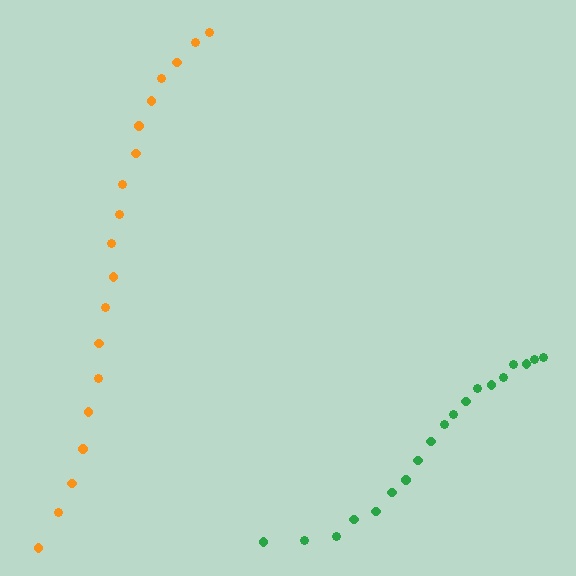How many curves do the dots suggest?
There are 2 distinct paths.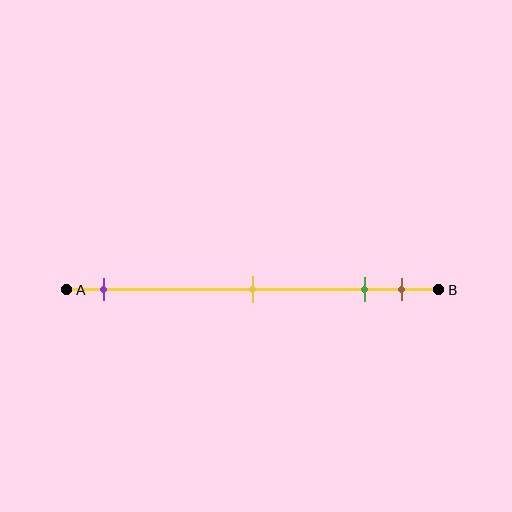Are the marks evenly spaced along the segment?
No, the marks are not evenly spaced.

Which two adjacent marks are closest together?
The green and brown marks are the closest adjacent pair.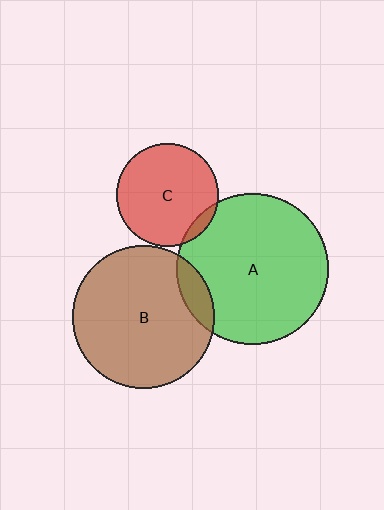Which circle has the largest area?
Circle A (green).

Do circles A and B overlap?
Yes.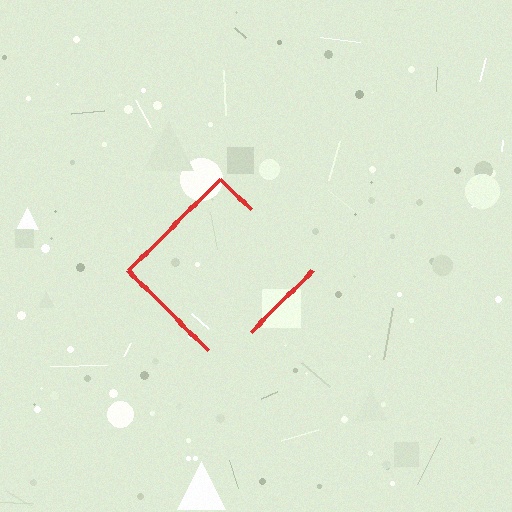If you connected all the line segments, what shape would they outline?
They would outline a diamond.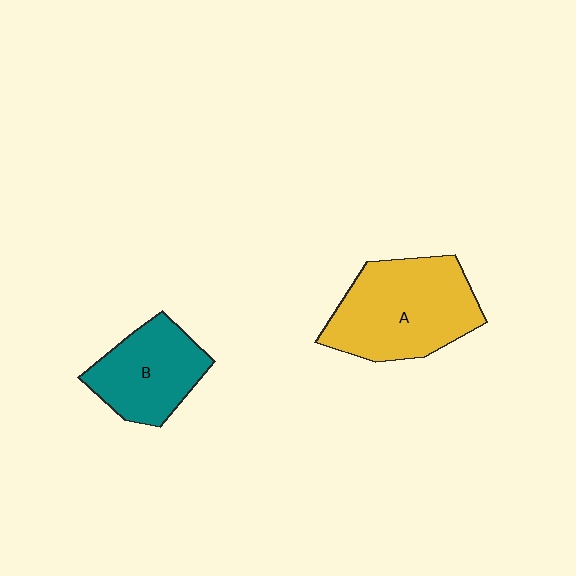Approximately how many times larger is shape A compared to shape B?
Approximately 1.5 times.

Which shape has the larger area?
Shape A (yellow).